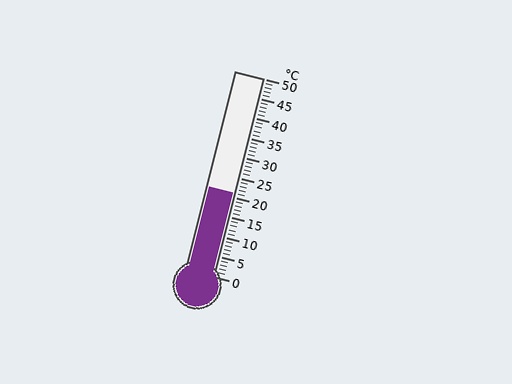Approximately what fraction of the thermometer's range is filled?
The thermometer is filled to approximately 40% of its range.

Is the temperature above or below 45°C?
The temperature is below 45°C.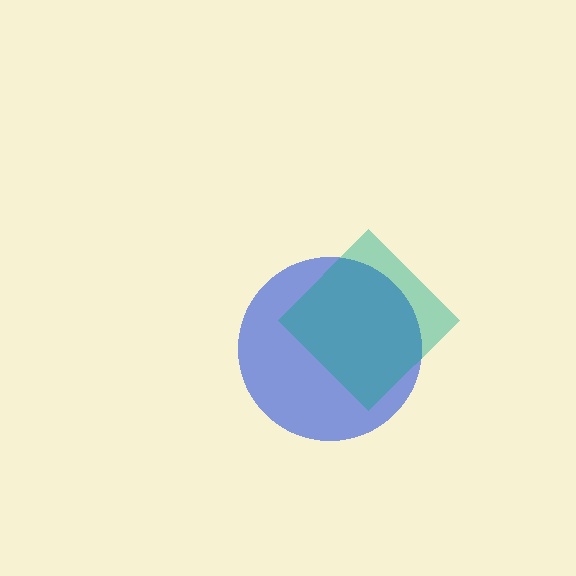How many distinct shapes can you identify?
There are 2 distinct shapes: a blue circle, a teal diamond.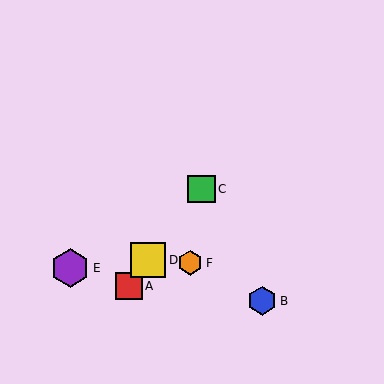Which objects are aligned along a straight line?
Objects A, C, D are aligned along a straight line.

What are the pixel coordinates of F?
Object F is at (190, 263).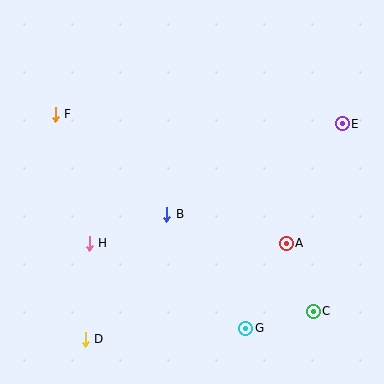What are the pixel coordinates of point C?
Point C is at (313, 311).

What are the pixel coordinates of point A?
Point A is at (286, 243).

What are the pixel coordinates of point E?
Point E is at (342, 124).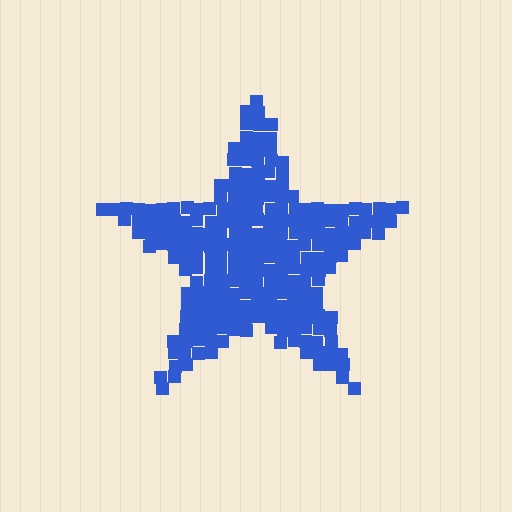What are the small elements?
The small elements are squares.